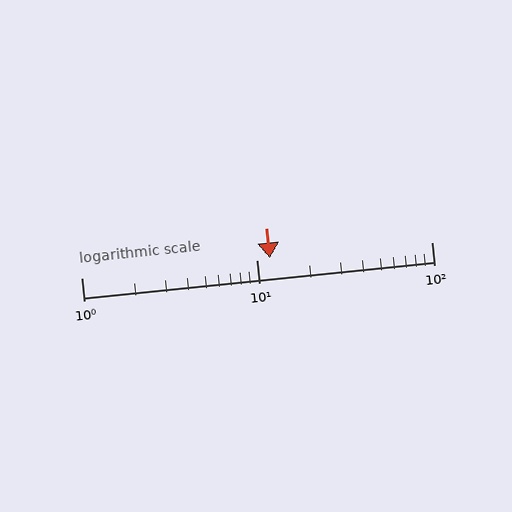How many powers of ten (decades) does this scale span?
The scale spans 2 decades, from 1 to 100.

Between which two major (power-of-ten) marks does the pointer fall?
The pointer is between 10 and 100.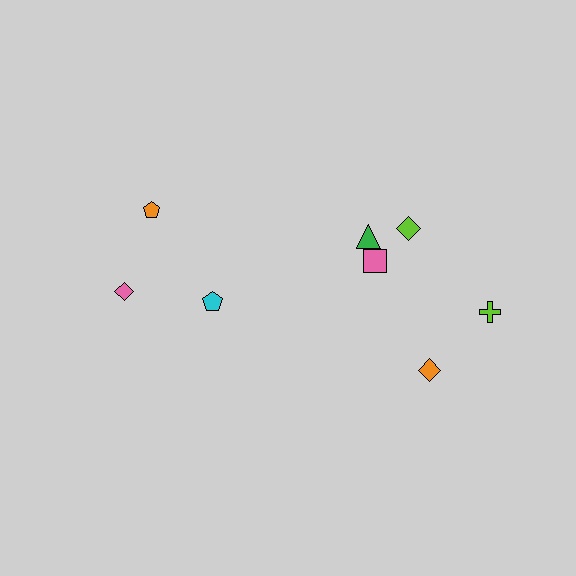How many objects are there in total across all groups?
There are 8 objects.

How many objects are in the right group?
There are 5 objects.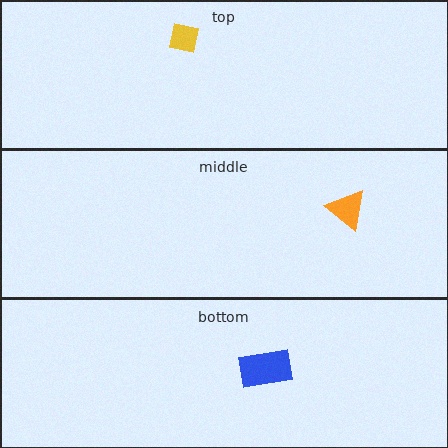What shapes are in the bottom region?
The blue rectangle.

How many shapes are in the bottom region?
1.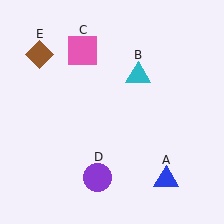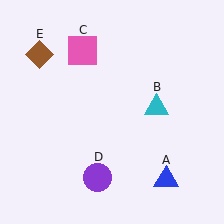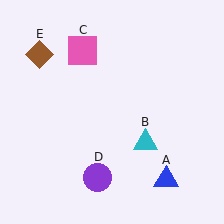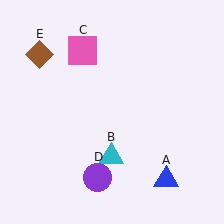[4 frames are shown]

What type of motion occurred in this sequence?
The cyan triangle (object B) rotated clockwise around the center of the scene.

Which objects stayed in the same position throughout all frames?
Blue triangle (object A) and pink square (object C) and purple circle (object D) and brown diamond (object E) remained stationary.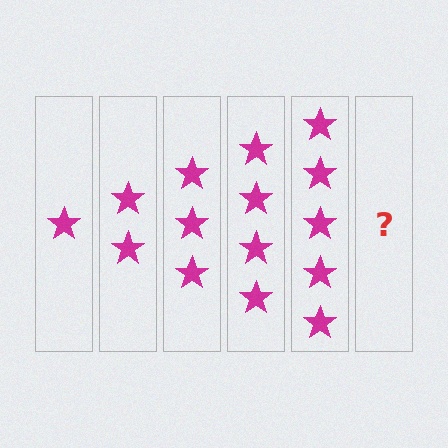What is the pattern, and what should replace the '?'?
The pattern is that each step adds one more star. The '?' should be 6 stars.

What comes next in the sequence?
The next element should be 6 stars.